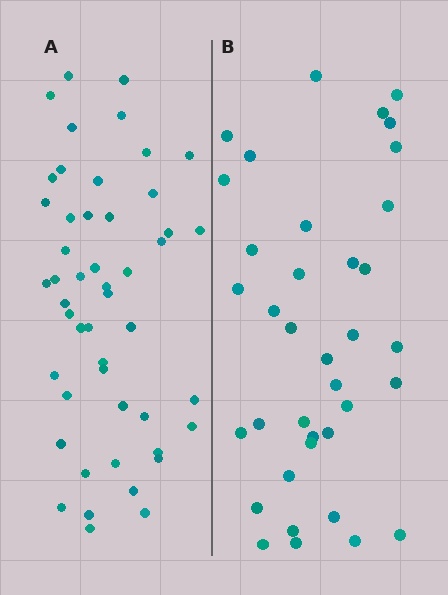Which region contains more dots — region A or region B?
Region A (the left region) has more dots.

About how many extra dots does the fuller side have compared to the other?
Region A has roughly 12 or so more dots than region B.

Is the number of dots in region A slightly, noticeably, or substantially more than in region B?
Region A has noticeably more, but not dramatically so. The ratio is roughly 1.3 to 1.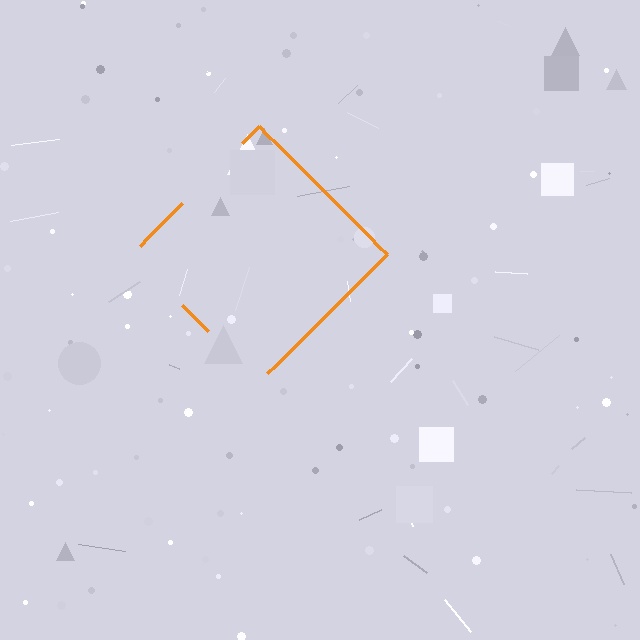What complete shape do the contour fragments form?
The contour fragments form a diamond.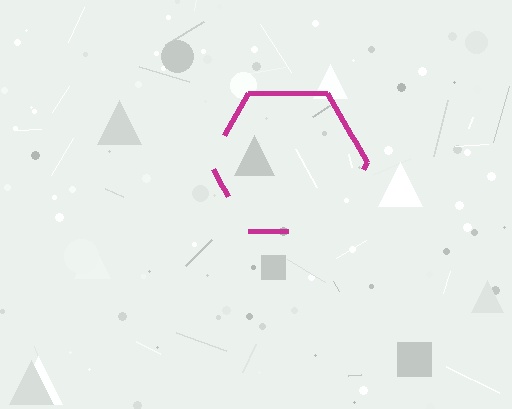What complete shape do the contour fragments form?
The contour fragments form a hexagon.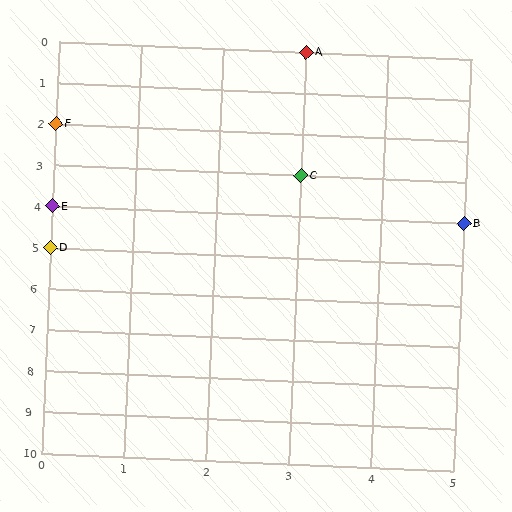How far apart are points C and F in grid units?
Points C and F are 3 columns and 1 row apart (about 3.2 grid units diagonally).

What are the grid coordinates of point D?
Point D is at grid coordinates (0, 5).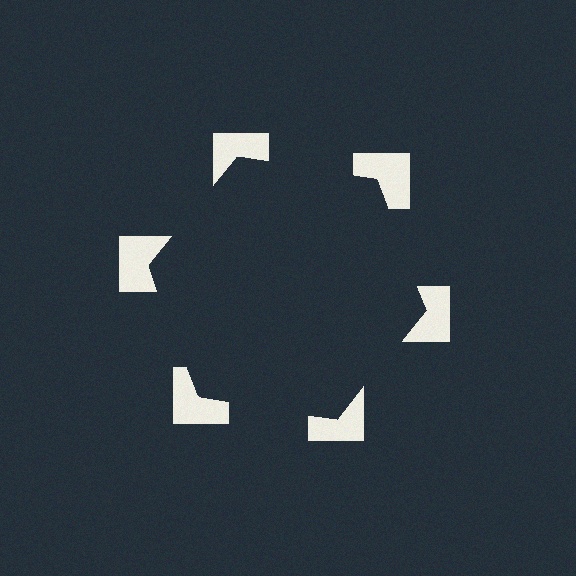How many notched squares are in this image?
There are 6 — one at each vertex of the illusory hexagon.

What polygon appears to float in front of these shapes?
An illusory hexagon — its edges are inferred from the aligned wedge cuts in the notched squares, not physically drawn.